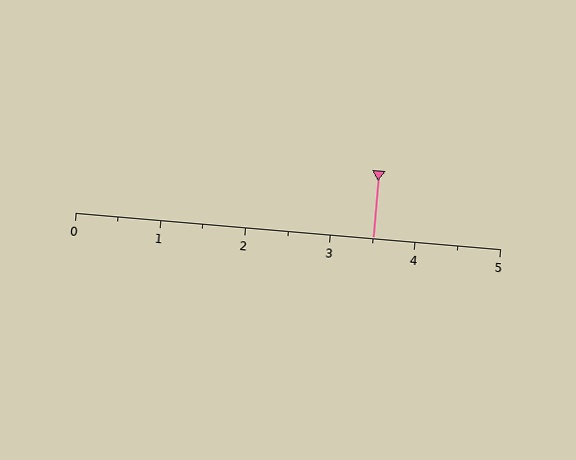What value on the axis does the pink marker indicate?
The marker indicates approximately 3.5.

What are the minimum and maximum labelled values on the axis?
The axis runs from 0 to 5.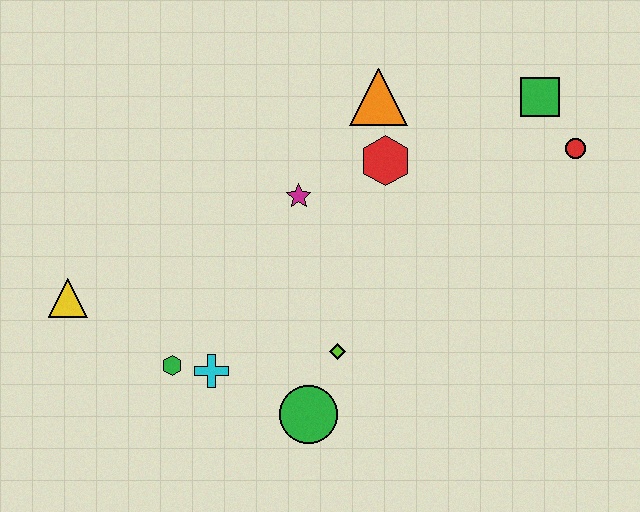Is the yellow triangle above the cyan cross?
Yes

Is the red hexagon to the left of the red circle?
Yes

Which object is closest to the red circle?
The green square is closest to the red circle.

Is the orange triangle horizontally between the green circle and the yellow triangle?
No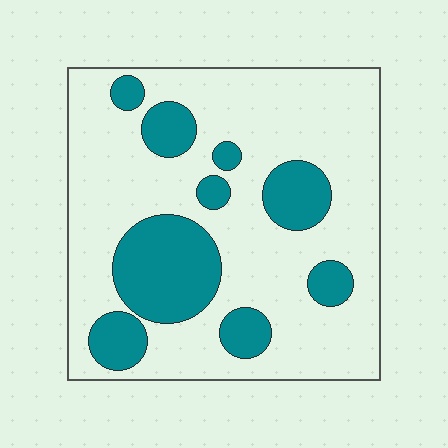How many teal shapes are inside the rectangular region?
9.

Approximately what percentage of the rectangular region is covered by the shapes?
Approximately 25%.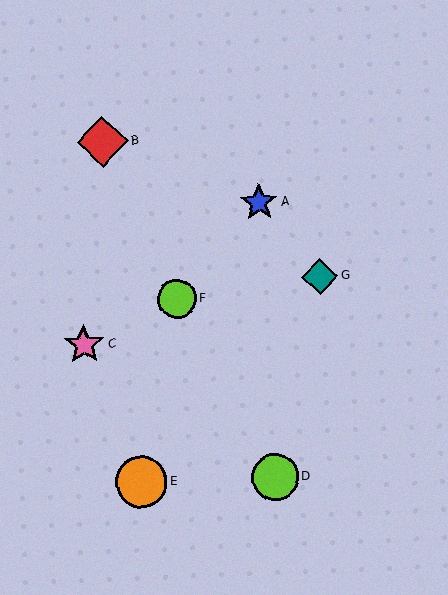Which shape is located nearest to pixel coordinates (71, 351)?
The pink star (labeled C) at (84, 345) is nearest to that location.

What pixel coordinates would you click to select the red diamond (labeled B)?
Click at (102, 142) to select the red diamond B.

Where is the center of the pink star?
The center of the pink star is at (84, 345).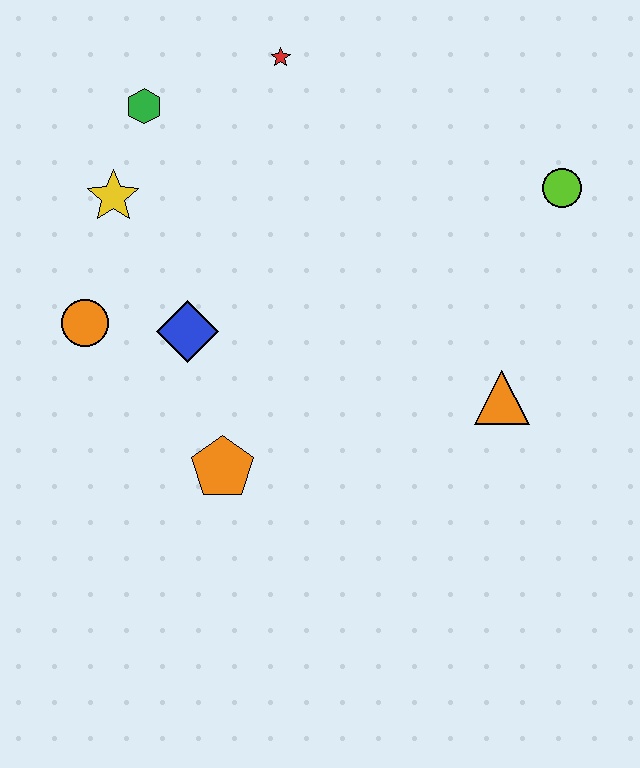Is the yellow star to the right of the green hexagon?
No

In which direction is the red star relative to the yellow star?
The red star is to the right of the yellow star.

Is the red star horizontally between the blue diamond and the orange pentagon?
No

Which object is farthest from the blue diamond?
The lime circle is farthest from the blue diamond.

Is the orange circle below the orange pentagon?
No